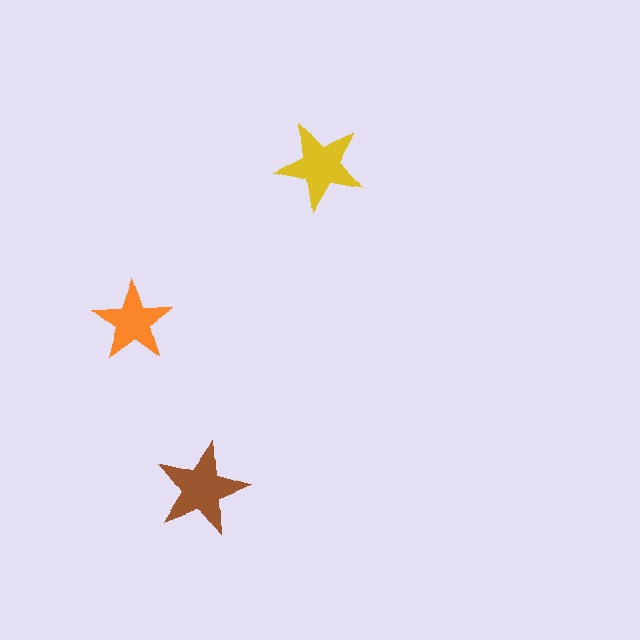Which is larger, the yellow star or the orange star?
The yellow one.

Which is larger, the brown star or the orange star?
The brown one.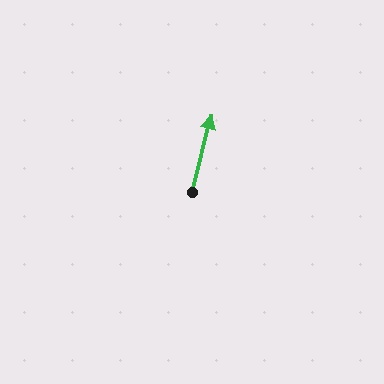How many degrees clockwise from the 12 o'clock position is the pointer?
Approximately 14 degrees.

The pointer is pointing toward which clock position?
Roughly 12 o'clock.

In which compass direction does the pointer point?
North.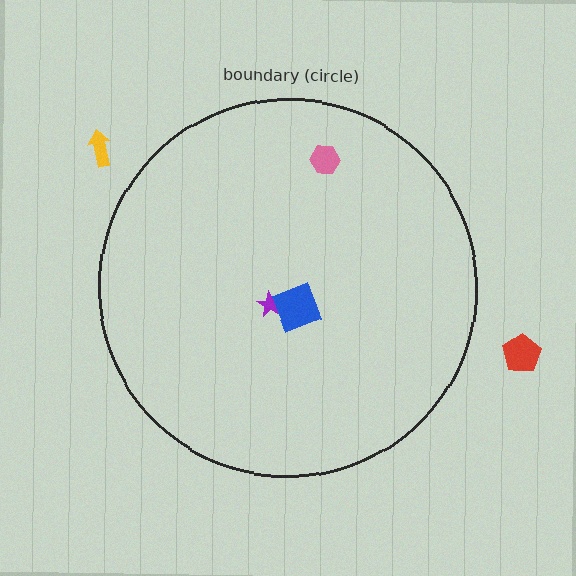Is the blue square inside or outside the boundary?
Inside.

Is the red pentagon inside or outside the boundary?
Outside.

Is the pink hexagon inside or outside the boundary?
Inside.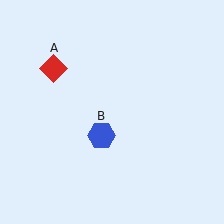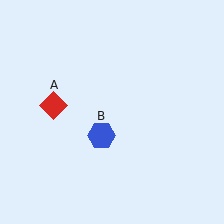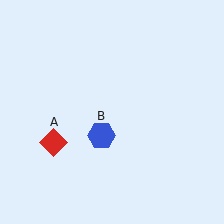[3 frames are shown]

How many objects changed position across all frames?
1 object changed position: red diamond (object A).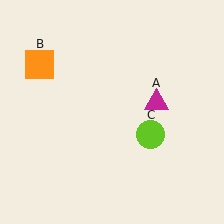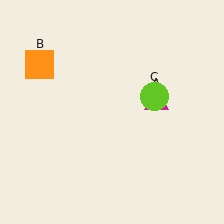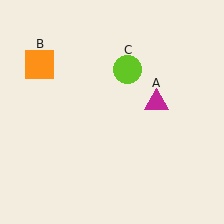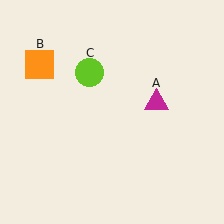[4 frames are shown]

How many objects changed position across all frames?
1 object changed position: lime circle (object C).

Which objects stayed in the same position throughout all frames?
Magenta triangle (object A) and orange square (object B) remained stationary.